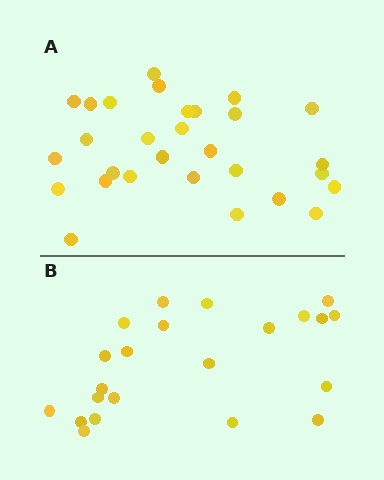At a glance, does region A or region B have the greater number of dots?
Region A (the top region) has more dots.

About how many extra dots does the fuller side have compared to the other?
Region A has roughly 8 or so more dots than region B.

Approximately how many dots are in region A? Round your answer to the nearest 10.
About 30 dots. (The exact count is 29, which rounds to 30.)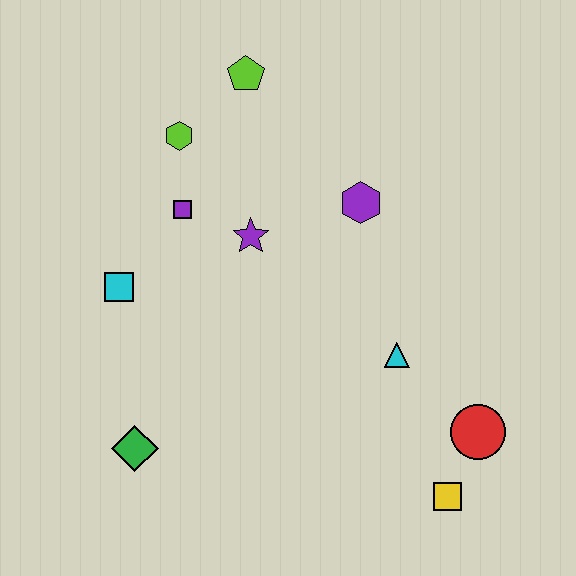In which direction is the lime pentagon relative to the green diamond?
The lime pentagon is above the green diamond.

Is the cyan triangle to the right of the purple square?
Yes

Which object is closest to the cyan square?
The purple square is closest to the cyan square.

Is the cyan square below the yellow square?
No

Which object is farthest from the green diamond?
The lime pentagon is farthest from the green diamond.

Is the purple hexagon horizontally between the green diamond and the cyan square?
No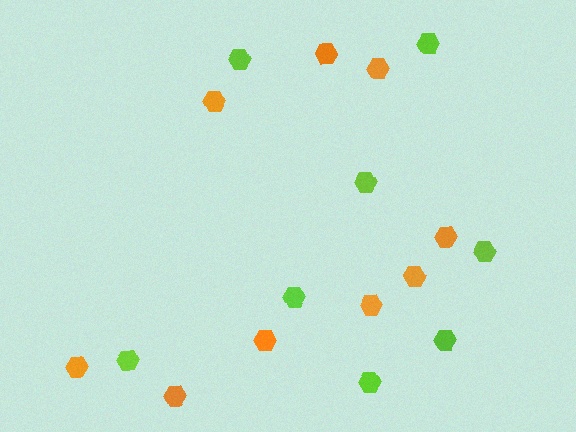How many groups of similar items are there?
There are 2 groups: one group of lime hexagons (8) and one group of orange hexagons (9).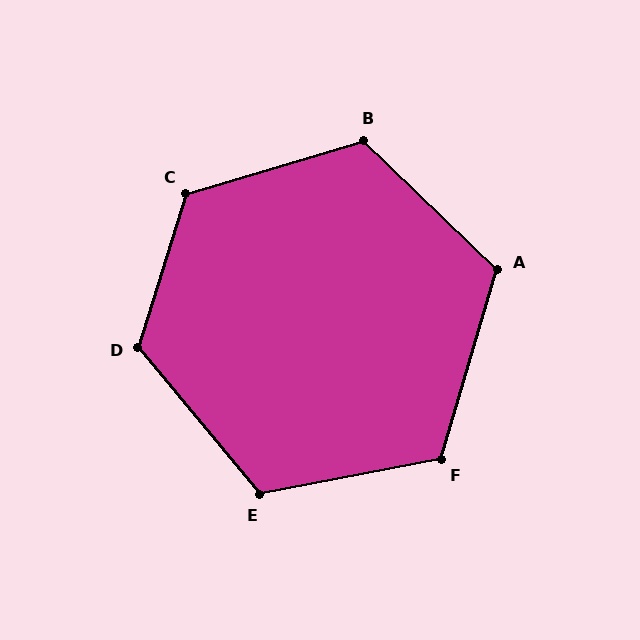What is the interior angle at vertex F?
Approximately 118 degrees (obtuse).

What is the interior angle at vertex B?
Approximately 120 degrees (obtuse).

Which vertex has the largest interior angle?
C, at approximately 124 degrees.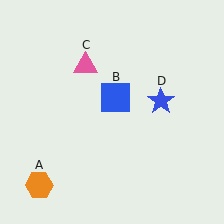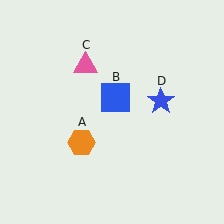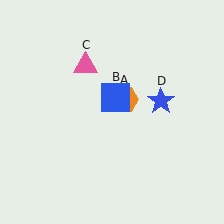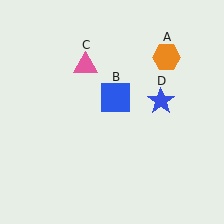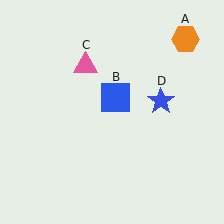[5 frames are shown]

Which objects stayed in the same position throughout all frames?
Blue square (object B) and pink triangle (object C) and blue star (object D) remained stationary.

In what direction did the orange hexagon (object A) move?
The orange hexagon (object A) moved up and to the right.